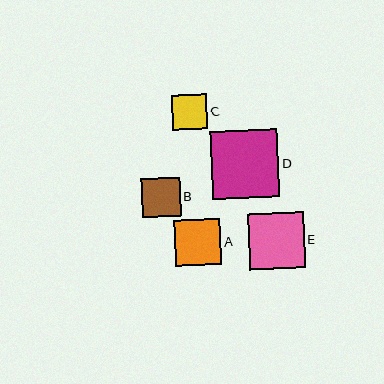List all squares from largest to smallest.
From largest to smallest: D, E, A, B, C.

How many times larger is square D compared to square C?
Square D is approximately 1.9 times the size of square C.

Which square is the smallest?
Square C is the smallest with a size of approximately 35 pixels.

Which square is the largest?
Square D is the largest with a size of approximately 67 pixels.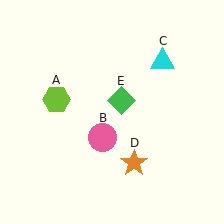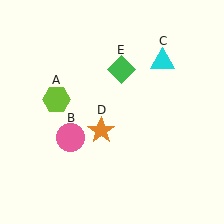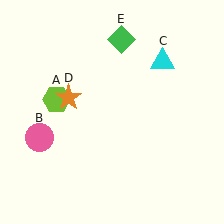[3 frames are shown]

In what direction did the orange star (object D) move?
The orange star (object D) moved up and to the left.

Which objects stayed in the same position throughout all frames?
Lime hexagon (object A) and cyan triangle (object C) remained stationary.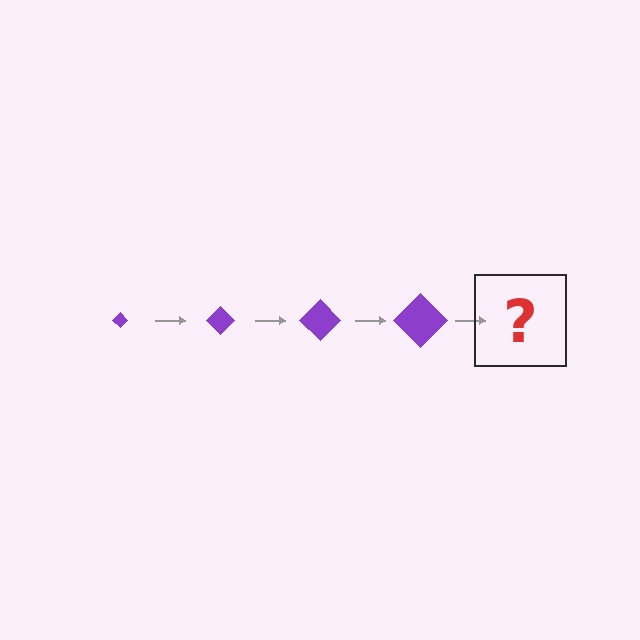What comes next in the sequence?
The next element should be a purple diamond, larger than the previous one.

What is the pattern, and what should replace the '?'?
The pattern is that the diamond gets progressively larger each step. The '?' should be a purple diamond, larger than the previous one.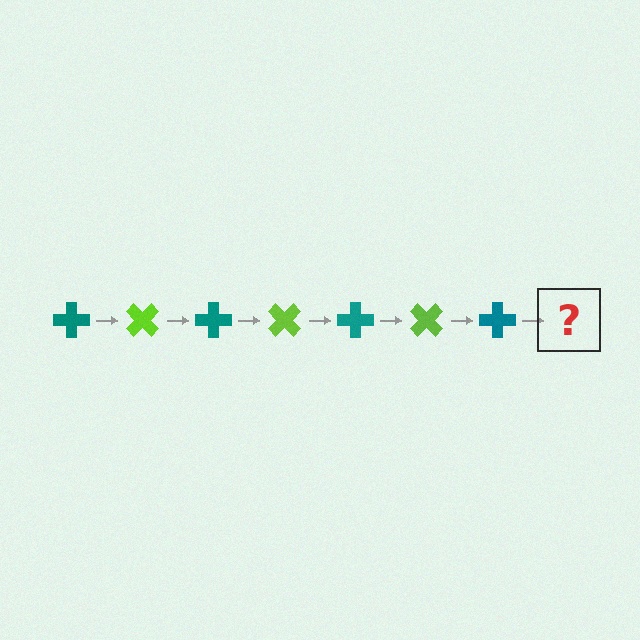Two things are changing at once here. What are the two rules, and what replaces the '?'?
The two rules are that it rotates 45 degrees each step and the color cycles through teal and lime. The '?' should be a lime cross, rotated 315 degrees from the start.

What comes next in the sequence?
The next element should be a lime cross, rotated 315 degrees from the start.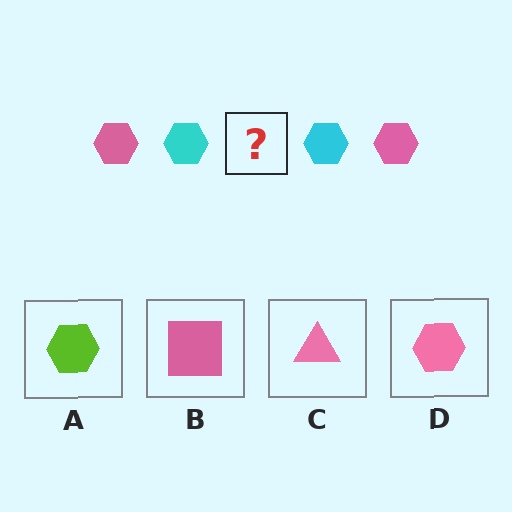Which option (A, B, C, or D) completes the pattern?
D.